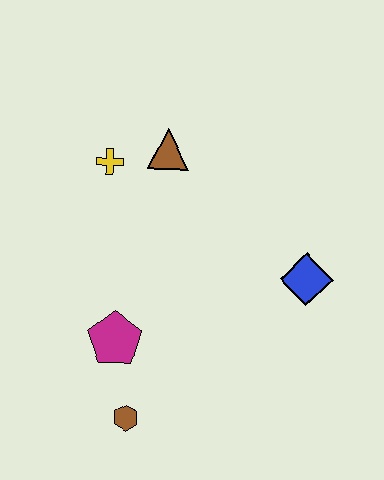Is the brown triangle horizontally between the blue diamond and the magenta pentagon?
Yes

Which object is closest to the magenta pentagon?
The brown hexagon is closest to the magenta pentagon.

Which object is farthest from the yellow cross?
The brown hexagon is farthest from the yellow cross.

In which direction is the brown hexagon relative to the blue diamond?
The brown hexagon is to the left of the blue diamond.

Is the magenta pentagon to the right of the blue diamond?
No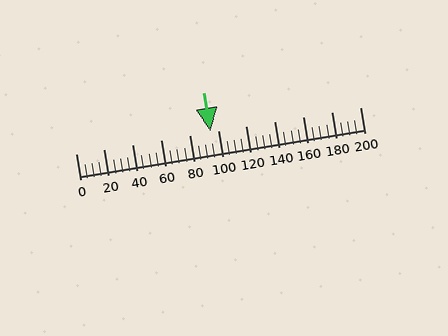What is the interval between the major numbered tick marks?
The major tick marks are spaced 20 units apart.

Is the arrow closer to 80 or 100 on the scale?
The arrow is closer to 100.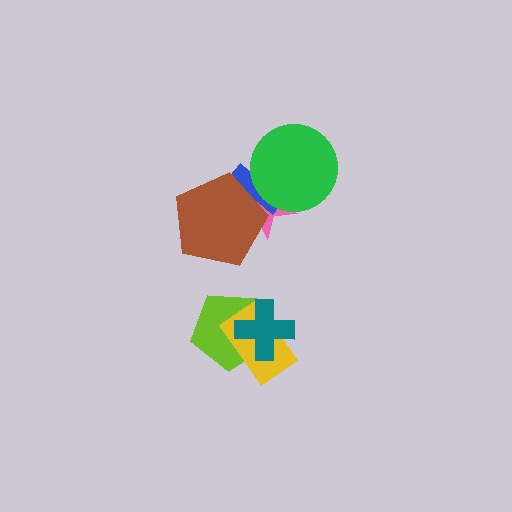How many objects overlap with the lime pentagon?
2 objects overlap with the lime pentagon.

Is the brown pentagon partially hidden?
No, no other shape covers it.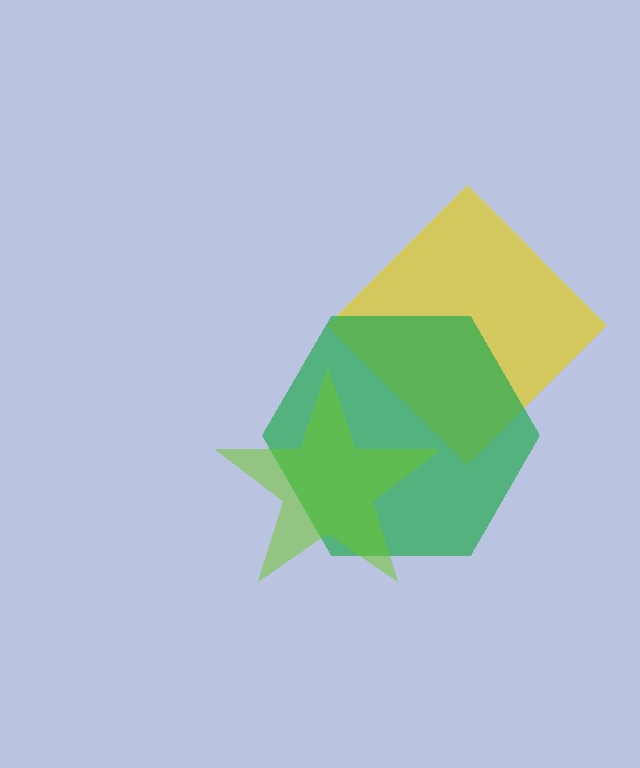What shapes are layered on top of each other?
The layered shapes are: a yellow diamond, a green hexagon, a lime star.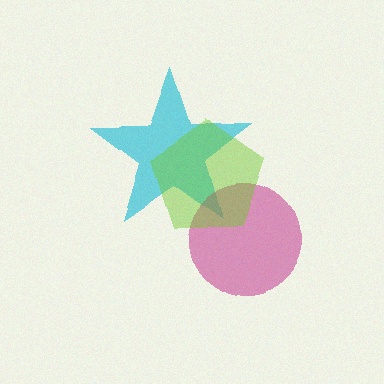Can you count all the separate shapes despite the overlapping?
Yes, there are 3 separate shapes.